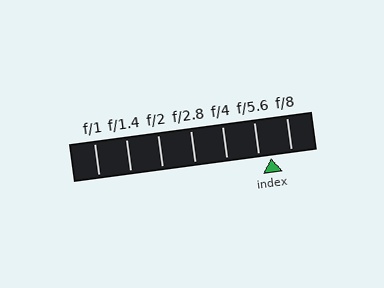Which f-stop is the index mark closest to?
The index mark is closest to f/5.6.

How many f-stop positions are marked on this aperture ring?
There are 7 f-stop positions marked.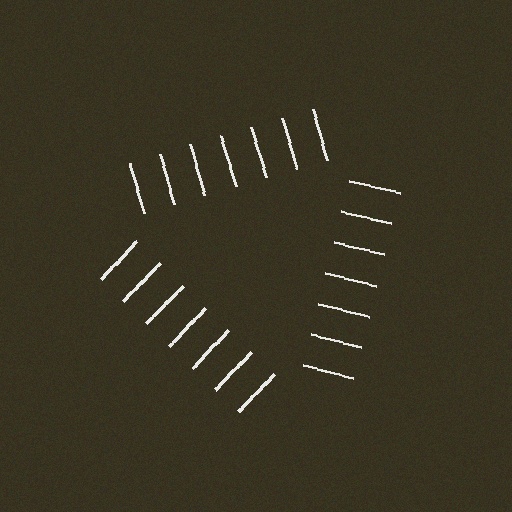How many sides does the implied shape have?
3 sides — the line-ends trace a triangle.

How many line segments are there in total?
21 — 7 along each of the 3 edges.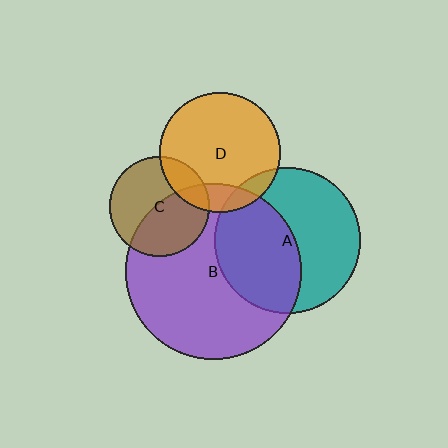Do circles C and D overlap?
Yes.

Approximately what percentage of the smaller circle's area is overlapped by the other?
Approximately 20%.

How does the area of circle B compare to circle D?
Approximately 2.1 times.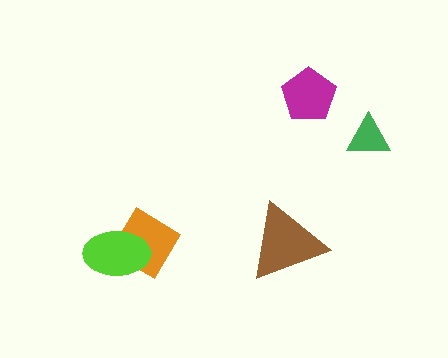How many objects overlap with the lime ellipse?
1 object overlaps with the lime ellipse.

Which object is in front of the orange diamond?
The lime ellipse is in front of the orange diamond.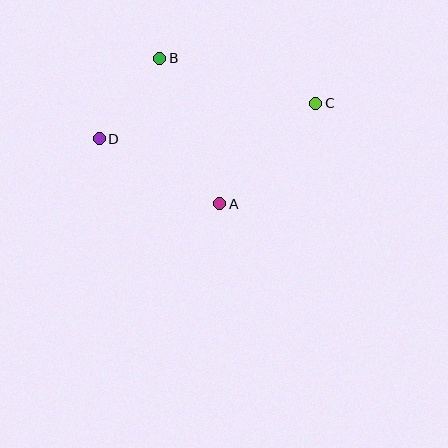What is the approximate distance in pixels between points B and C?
The distance between B and C is approximately 162 pixels.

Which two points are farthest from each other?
Points C and D are farthest from each other.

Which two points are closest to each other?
Points B and D are closest to each other.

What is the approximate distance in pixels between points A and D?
The distance between A and D is approximately 137 pixels.